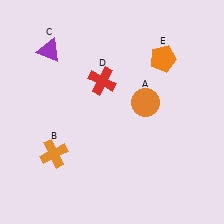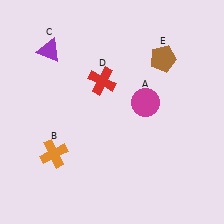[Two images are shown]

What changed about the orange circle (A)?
In Image 1, A is orange. In Image 2, it changed to magenta.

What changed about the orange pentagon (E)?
In Image 1, E is orange. In Image 2, it changed to brown.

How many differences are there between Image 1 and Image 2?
There are 2 differences between the two images.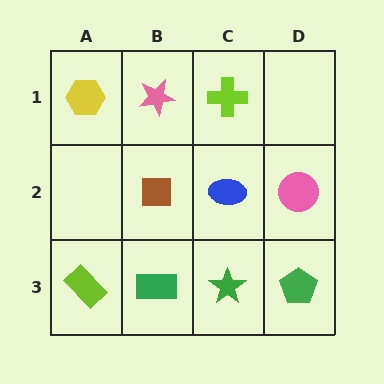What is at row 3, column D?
A green pentagon.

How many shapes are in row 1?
3 shapes.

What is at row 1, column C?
A lime cross.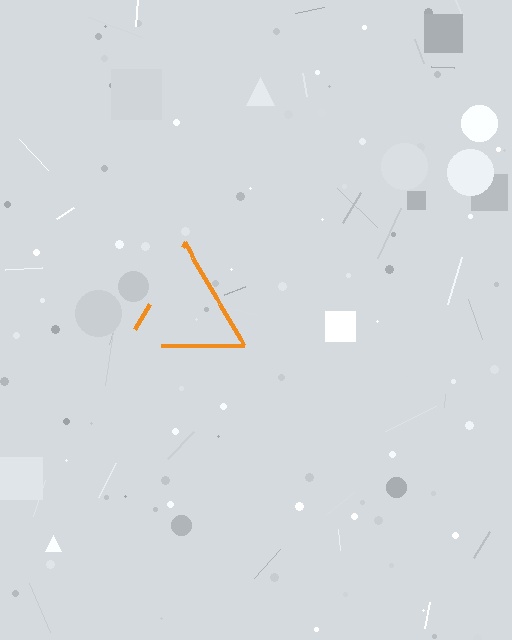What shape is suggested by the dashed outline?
The dashed outline suggests a triangle.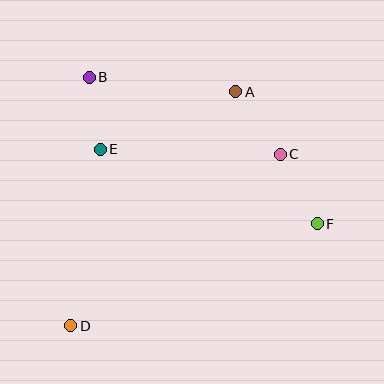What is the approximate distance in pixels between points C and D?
The distance between C and D is approximately 271 pixels.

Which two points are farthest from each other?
Points A and D are farthest from each other.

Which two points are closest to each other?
Points B and E are closest to each other.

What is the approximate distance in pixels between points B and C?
The distance between B and C is approximately 206 pixels.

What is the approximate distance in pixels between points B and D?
The distance between B and D is approximately 249 pixels.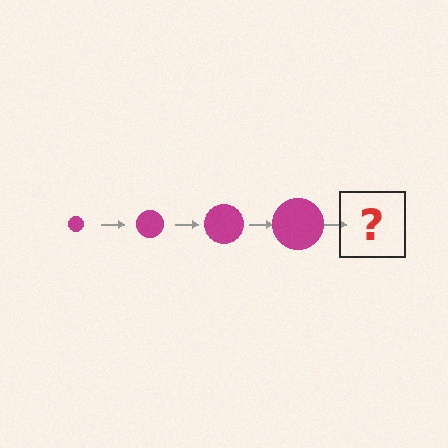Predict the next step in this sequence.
The next step is a magenta circle, larger than the previous one.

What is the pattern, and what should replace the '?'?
The pattern is that the circle gets progressively larger each step. The '?' should be a magenta circle, larger than the previous one.